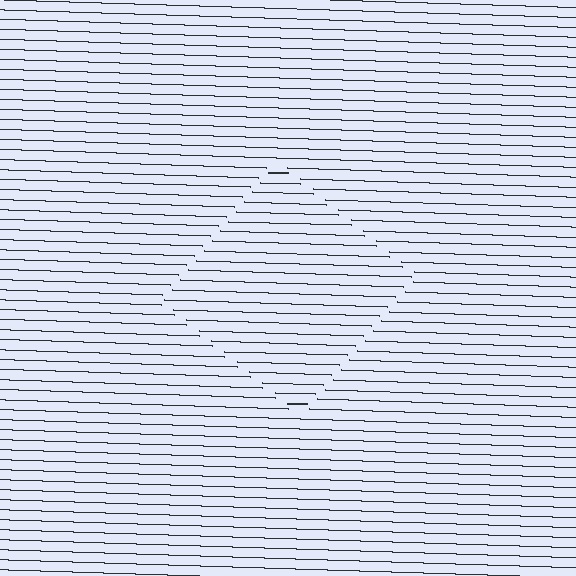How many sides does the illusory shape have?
4 sides — the line-ends trace a square.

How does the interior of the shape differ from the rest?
The interior of the shape contains the same grating, shifted by half a period — the contour is defined by the phase discontinuity where line-ends from the inner and outer gratings abut.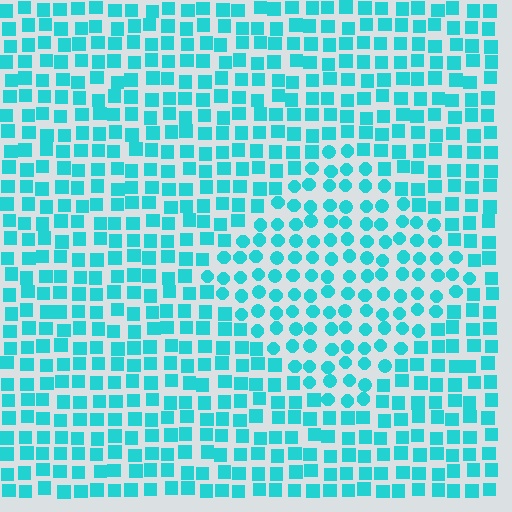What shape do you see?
I see a diamond.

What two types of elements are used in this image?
The image uses circles inside the diamond region and squares outside it.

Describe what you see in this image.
The image is filled with small cyan elements arranged in a uniform grid. A diamond-shaped region contains circles, while the surrounding area contains squares. The boundary is defined purely by the change in element shape.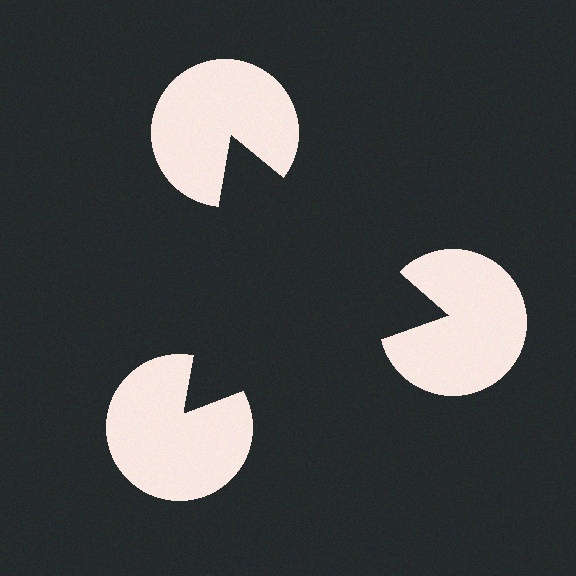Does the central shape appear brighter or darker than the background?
It typically appears slightly darker than the background, even though no actual brightness change is drawn.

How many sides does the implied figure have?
3 sides.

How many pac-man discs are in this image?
There are 3 — one at each vertex of the illusory triangle.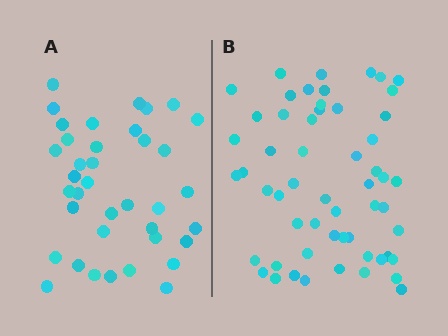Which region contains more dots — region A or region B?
Region B (the right region) has more dots.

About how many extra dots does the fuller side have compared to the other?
Region B has approximately 20 more dots than region A.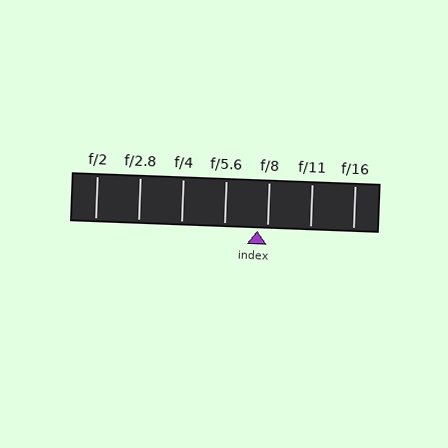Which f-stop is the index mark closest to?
The index mark is closest to f/8.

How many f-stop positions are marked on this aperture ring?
There are 7 f-stop positions marked.